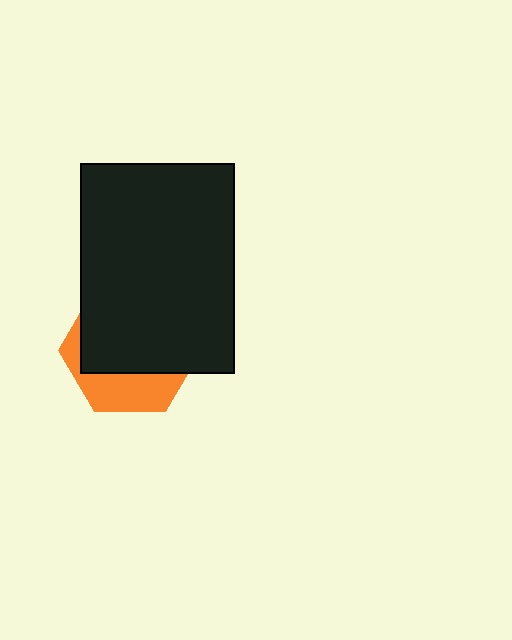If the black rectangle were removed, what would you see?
You would see the complete orange hexagon.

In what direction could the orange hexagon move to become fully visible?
The orange hexagon could move down. That would shift it out from behind the black rectangle entirely.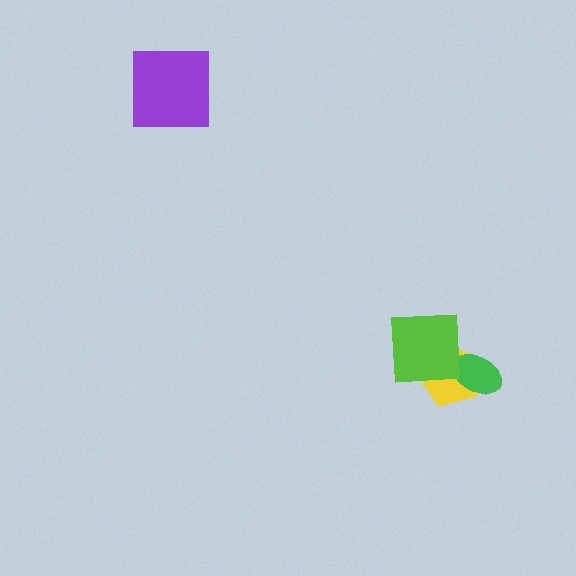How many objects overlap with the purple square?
0 objects overlap with the purple square.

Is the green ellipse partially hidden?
Yes, it is partially covered by another shape.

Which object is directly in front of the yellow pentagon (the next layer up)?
The green ellipse is directly in front of the yellow pentagon.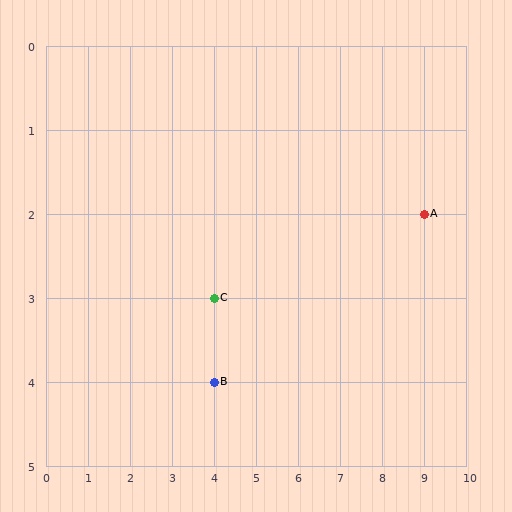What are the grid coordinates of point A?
Point A is at grid coordinates (9, 2).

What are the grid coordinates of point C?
Point C is at grid coordinates (4, 3).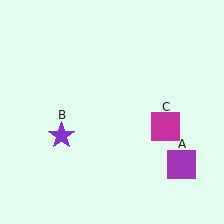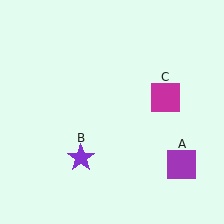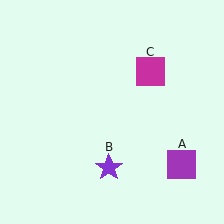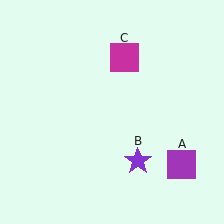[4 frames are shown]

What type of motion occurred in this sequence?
The purple star (object B), magenta square (object C) rotated counterclockwise around the center of the scene.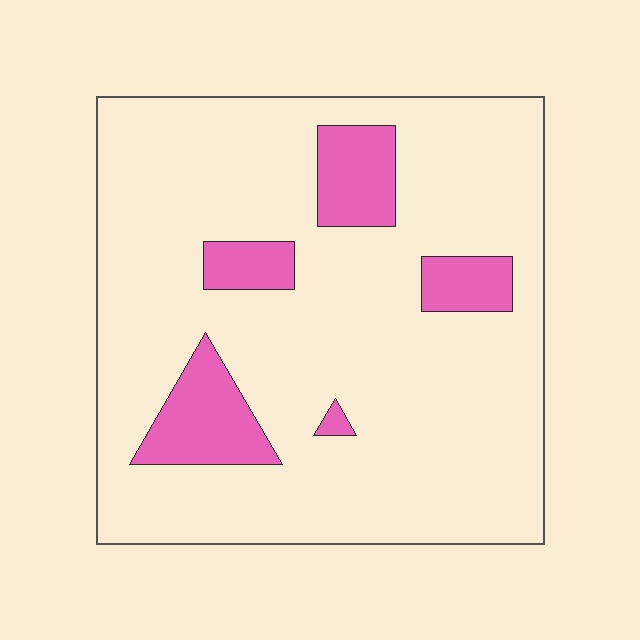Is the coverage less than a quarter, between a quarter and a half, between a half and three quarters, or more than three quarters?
Less than a quarter.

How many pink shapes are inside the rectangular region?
5.